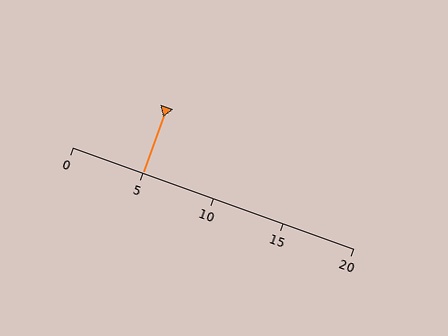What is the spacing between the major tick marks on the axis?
The major ticks are spaced 5 apart.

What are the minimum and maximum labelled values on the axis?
The axis runs from 0 to 20.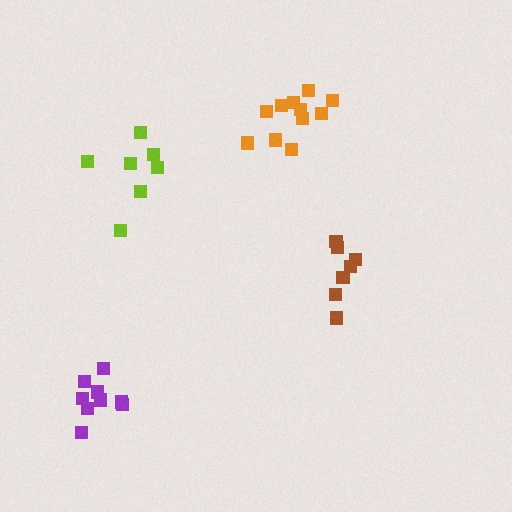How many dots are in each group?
Group 1: 7 dots, Group 2: 10 dots, Group 3: 11 dots, Group 4: 7 dots (35 total).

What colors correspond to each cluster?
The clusters are colored: brown, purple, orange, lime.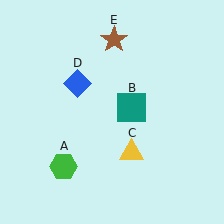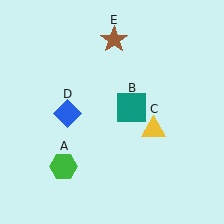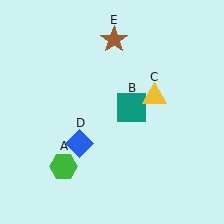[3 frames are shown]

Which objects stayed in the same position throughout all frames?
Green hexagon (object A) and teal square (object B) and brown star (object E) remained stationary.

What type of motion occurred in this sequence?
The yellow triangle (object C), blue diamond (object D) rotated counterclockwise around the center of the scene.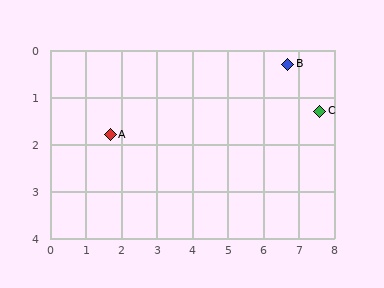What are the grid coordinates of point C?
Point C is at approximately (7.6, 1.3).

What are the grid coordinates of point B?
Point B is at approximately (6.7, 0.3).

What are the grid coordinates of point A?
Point A is at approximately (1.7, 1.8).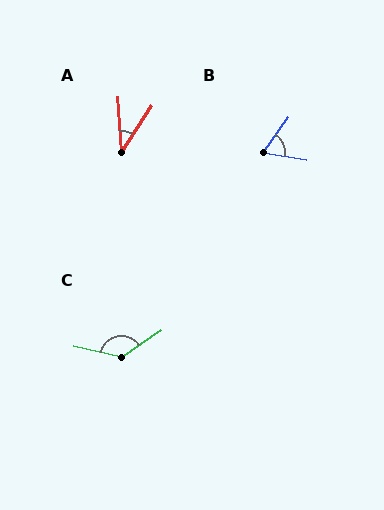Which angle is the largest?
C, at approximately 133 degrees.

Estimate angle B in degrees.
Approximately 64 degrees.